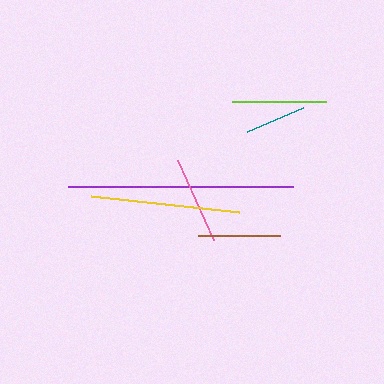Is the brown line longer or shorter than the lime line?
The lime line is longer than the brown line.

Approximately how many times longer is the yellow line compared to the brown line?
The yellow line is approximately 1.8 times the length of the brown line.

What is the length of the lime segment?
The lime segment is approximately 94 pixels long.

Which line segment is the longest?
The purple line is the longest at approximately 224 pixels.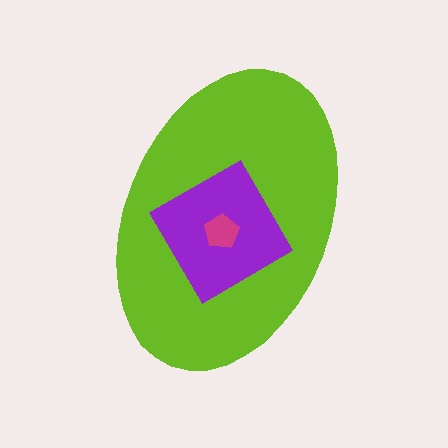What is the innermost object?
The magenta pentagon.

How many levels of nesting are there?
3.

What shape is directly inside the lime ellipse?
The purple diamond.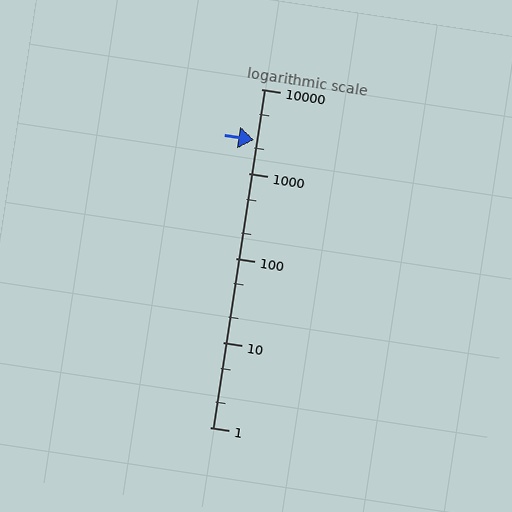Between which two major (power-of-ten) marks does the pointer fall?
The pointer is between 1000 and 10000.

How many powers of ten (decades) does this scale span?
The scale spans 4 decades, from 1 to 10000.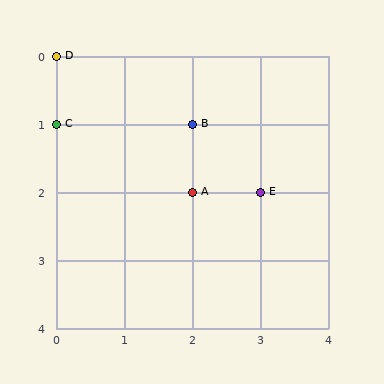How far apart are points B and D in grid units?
Points B and D are 2 columns and 1 row apart (about 2.2 grid units diagonally).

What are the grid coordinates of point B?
Point B is at grid coordinates (2, 1).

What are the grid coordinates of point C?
Point C is at grid coordinates (0, 1).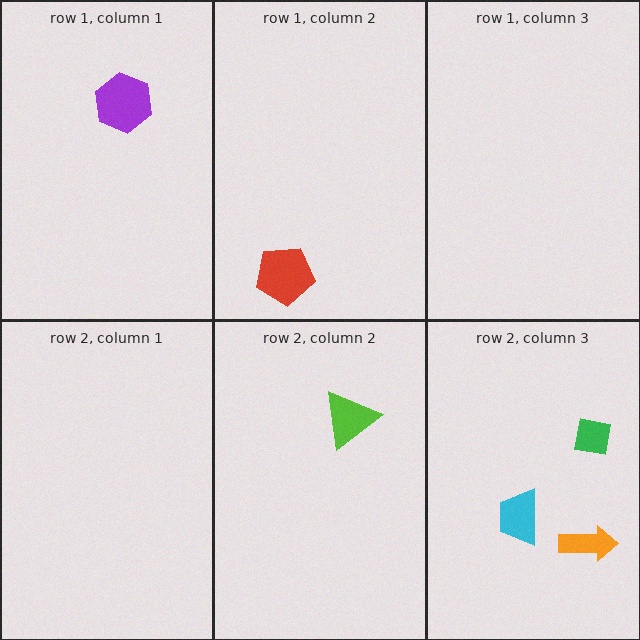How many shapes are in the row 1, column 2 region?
1.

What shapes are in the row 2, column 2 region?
The lime triangle.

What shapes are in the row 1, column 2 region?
The red pentagon.